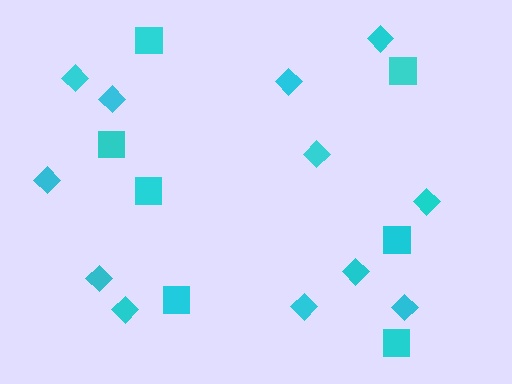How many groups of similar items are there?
There are 2 groups: one group of diamonds (12) and one group of squares (7).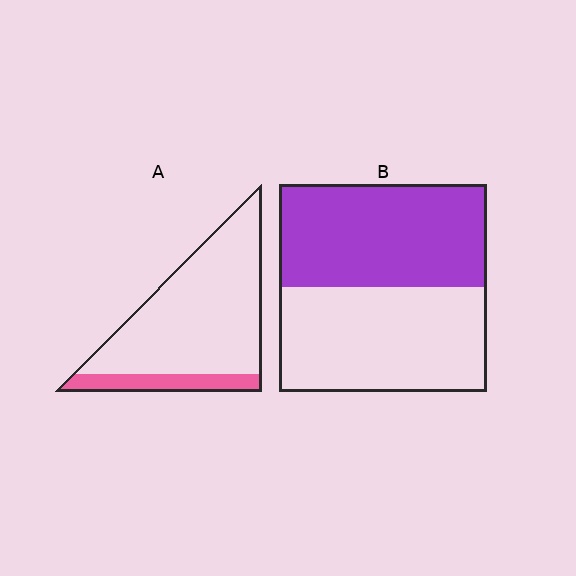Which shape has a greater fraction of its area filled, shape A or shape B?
Shape B.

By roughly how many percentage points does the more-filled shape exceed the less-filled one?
By roughly 35 percentage points (B over A).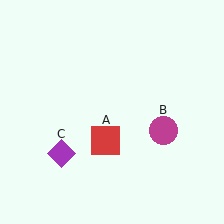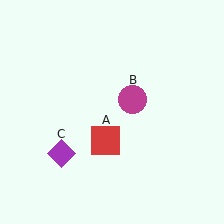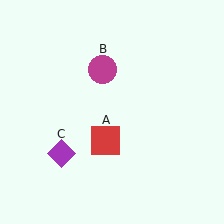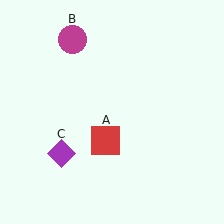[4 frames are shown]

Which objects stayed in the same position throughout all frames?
Red square (object A) and purple diamond (object C) remained stationary.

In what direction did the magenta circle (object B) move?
The magenta circle (object B) moved up and to the left.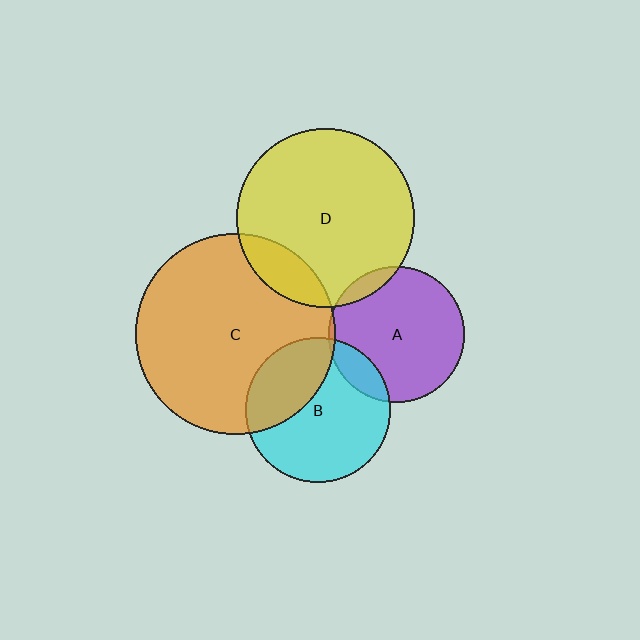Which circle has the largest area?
Circle C (orange).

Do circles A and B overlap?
Yes.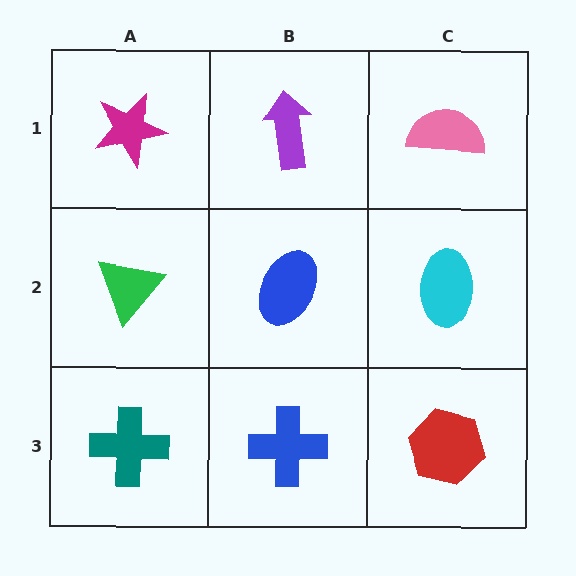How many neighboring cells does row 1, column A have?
2.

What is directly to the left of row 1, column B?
A magenta star.